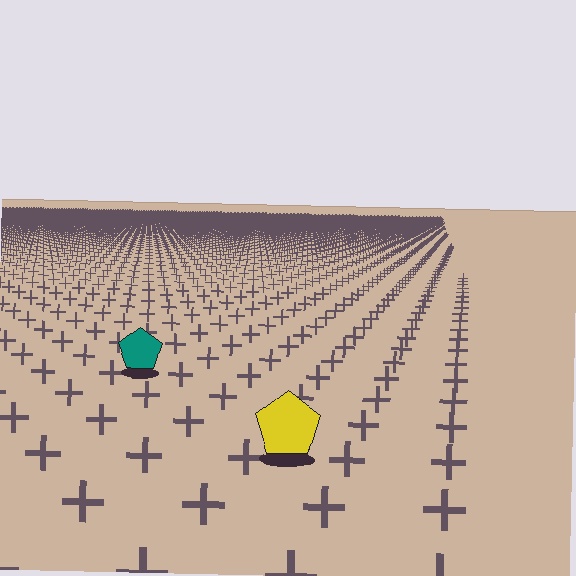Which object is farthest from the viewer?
The teal pentagon is farthest from the viewer. It appears smaller and the ground texture around it is denser.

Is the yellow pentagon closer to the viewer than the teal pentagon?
Yes. The yellow pentagon is closer — you can tell from the texture gradient: the ground texture is coarser near it.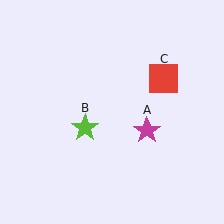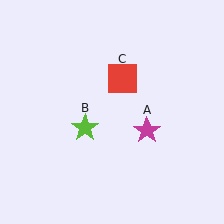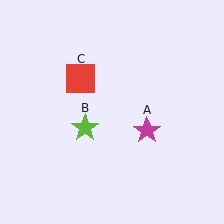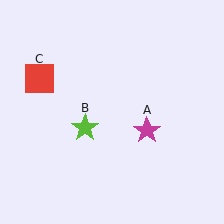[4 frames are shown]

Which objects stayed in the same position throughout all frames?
Magenta star (object A) and lime star (object B) remained stationary.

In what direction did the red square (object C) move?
The red square (object C) moved left.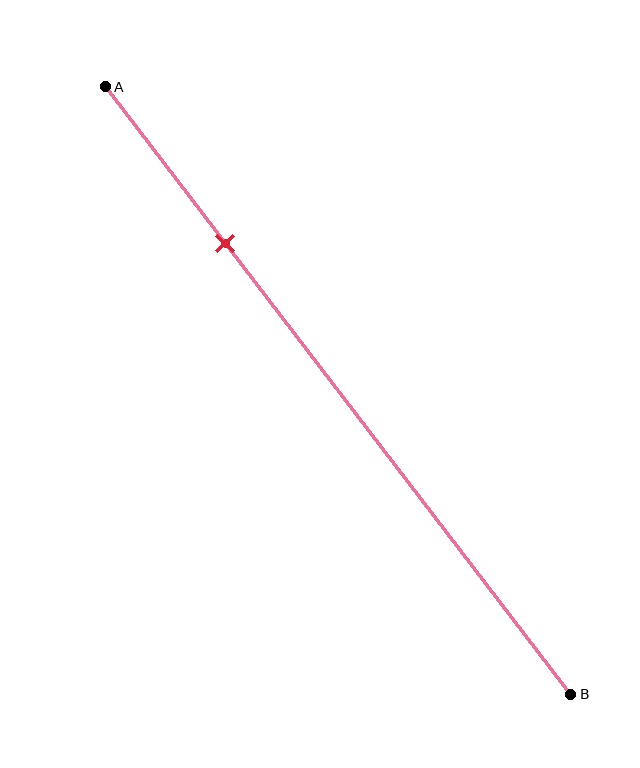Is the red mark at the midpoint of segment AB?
No, the mark is at about 25% from A, not at the 50% midpoint.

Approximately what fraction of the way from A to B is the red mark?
The red mark is approximately 25% of the way from A to B.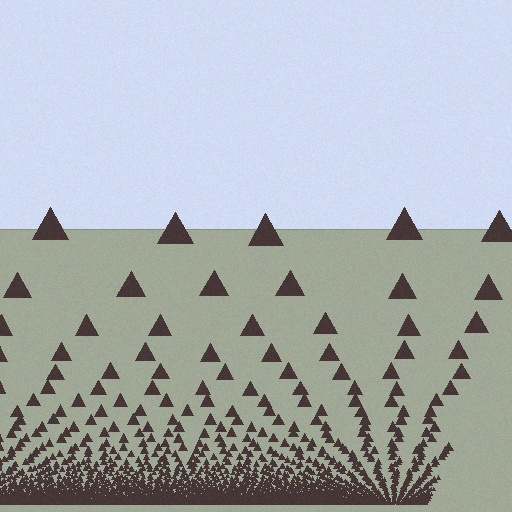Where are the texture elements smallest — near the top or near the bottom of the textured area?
Near the bottom.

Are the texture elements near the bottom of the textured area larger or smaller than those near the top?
Smaller. The gradient is inverted — elements near the bottom are smaller and denser.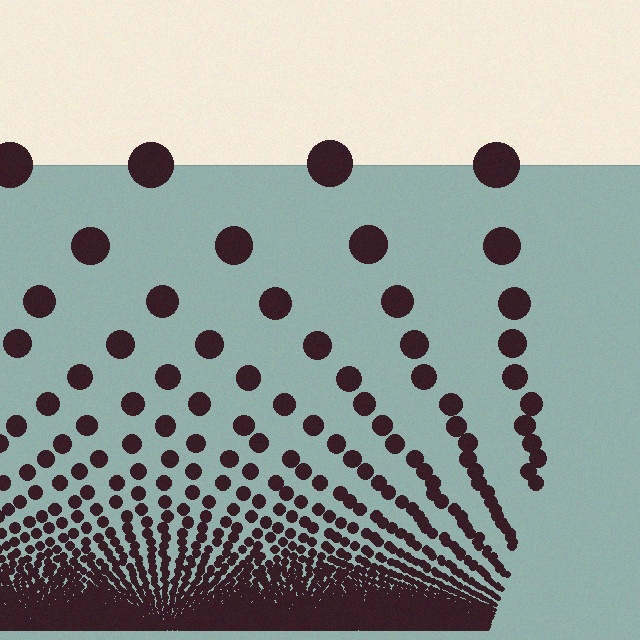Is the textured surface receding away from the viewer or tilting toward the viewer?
The surface appears to tilt toward the viewer. Texture elements get larger and sparser toward the top.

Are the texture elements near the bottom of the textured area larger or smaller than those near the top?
Smaller. The gradient is inverted — elements near the bottom are smaller and denser.